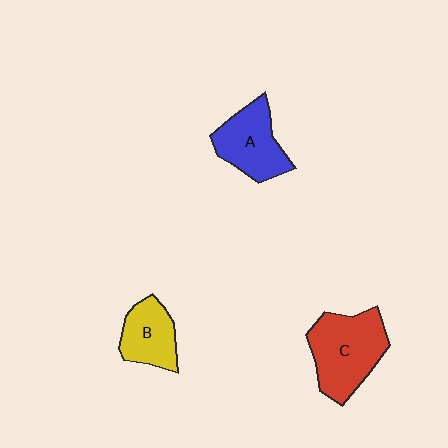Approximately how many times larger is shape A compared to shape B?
Approximately 1.2 times.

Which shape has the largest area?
Shape C (red).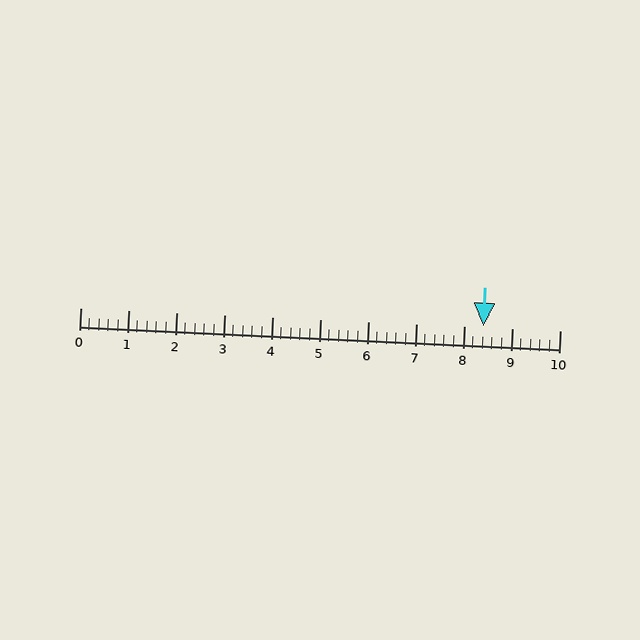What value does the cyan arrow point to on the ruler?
The cyan arrow points to approximately 8.4.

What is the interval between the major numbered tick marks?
The major tick marks are spaced 1 units apart.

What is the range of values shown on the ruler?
The ruler shows values from 0 to 10.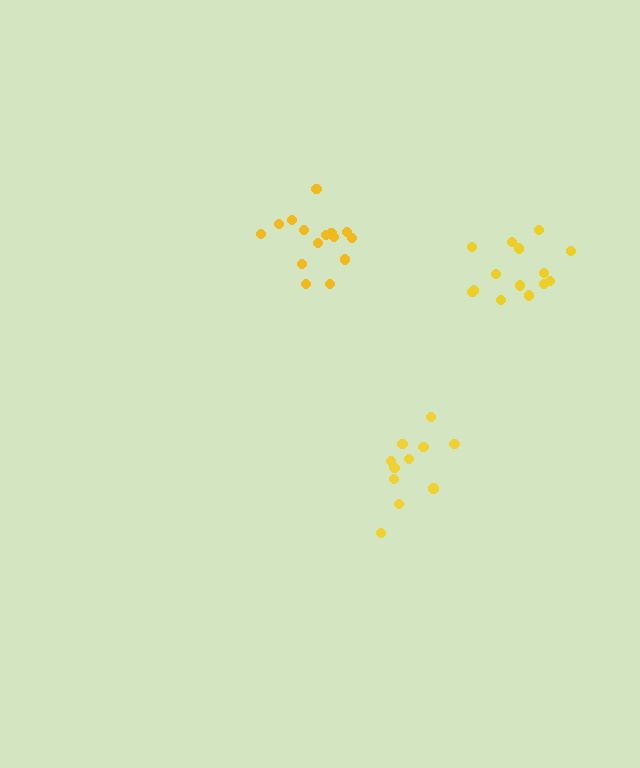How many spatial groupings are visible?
There are 3 spatial groupings.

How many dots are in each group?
Group 1: 14 dots, Group 2: 15 dots, Group 3: 11 dots (40 total).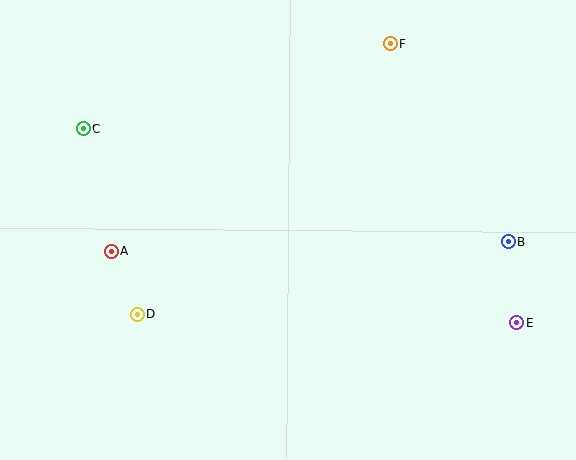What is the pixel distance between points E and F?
The distance between E and F is 306 pixels.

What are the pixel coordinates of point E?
Point E is at (517, 323).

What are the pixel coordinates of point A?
Point A is at (111, 251).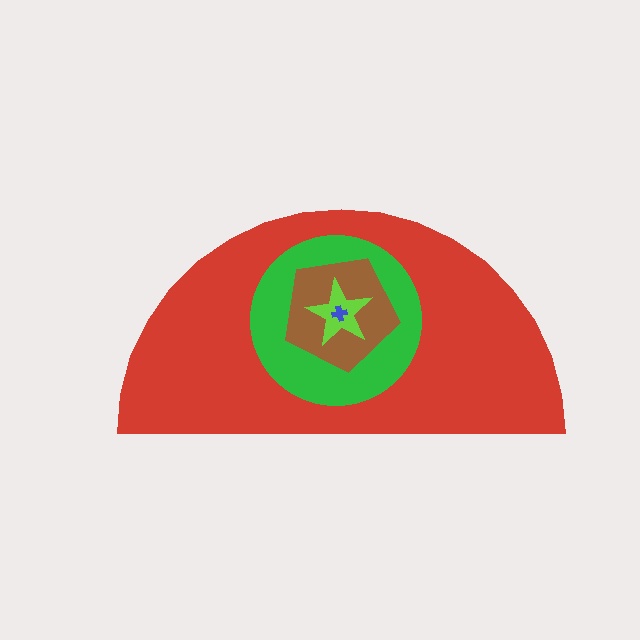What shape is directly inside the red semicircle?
The green circle.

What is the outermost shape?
The red semicircle.